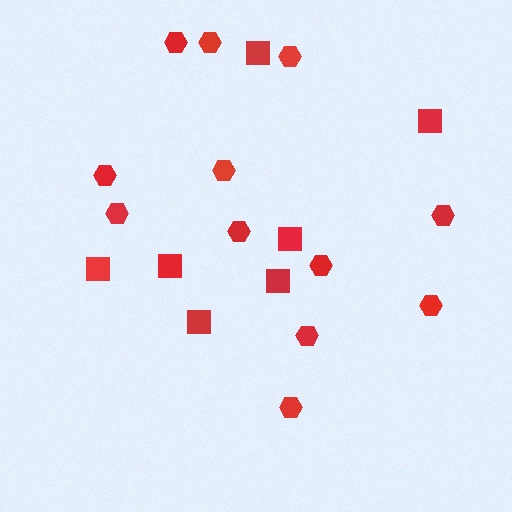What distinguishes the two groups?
There are 2 groups: one group of squares (7) and one group of hexagons (12).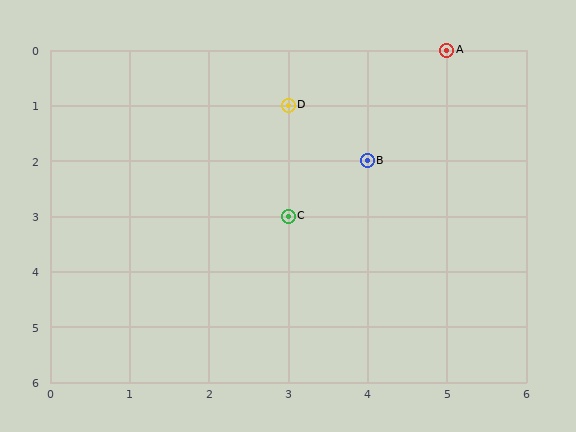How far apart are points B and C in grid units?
Points B and C are 1 column and 1 row apart (about 1.4 grid units diagonally).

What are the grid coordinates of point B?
Point B is at grid coordinates (4, 2).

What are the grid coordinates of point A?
Point A is at grid coordinates (5, 0).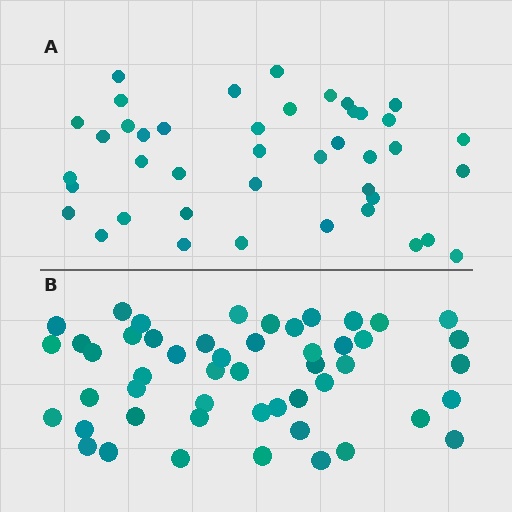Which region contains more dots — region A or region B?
Region B (the bottom region) has more dots.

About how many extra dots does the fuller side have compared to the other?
Region B has roughly 8 or so more dots than region A.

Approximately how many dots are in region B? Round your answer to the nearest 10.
About 50 dots.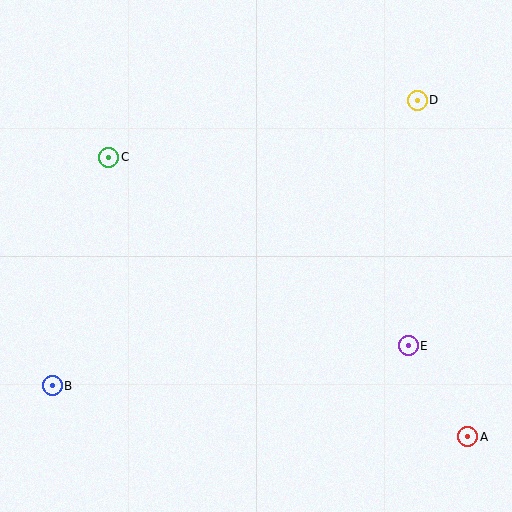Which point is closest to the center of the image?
Point E at (408, 346) is closest to the center.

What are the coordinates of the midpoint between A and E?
The midpoint between A and E is at (438, 391).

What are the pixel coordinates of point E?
Point E is at (408, 346).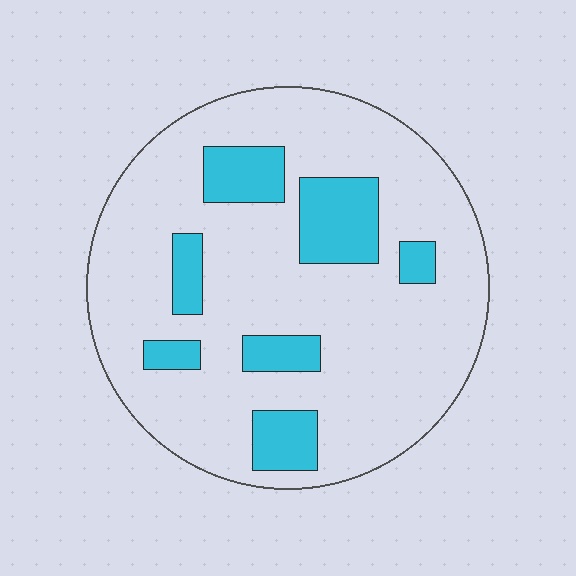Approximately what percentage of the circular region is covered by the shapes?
Approximately 20%.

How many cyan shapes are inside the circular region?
7.